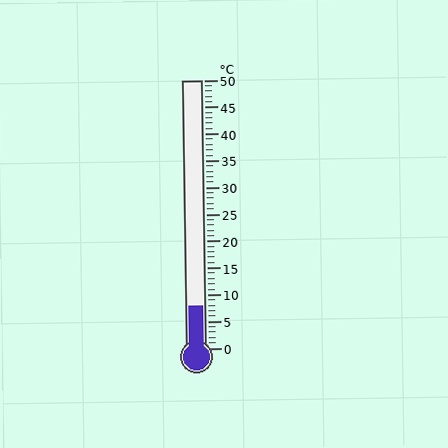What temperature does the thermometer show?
The thermometer shows approximately 8°C.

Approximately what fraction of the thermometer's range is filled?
The thermometer is filled to approximately 15% of its range.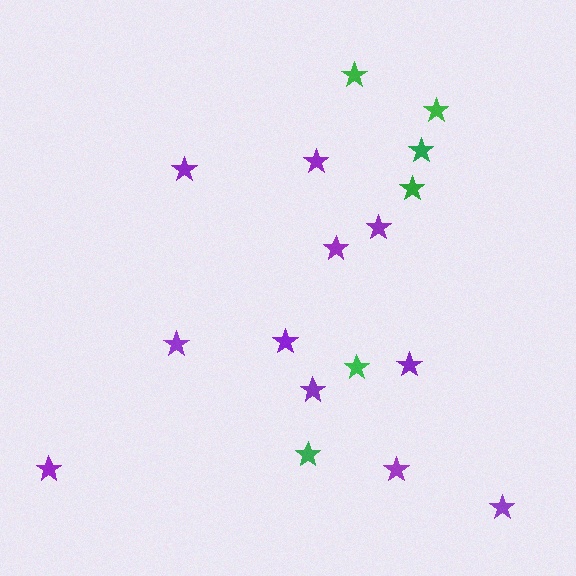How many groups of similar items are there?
There are 2 groups: one group of purple stars (11) and one group of green stars (6).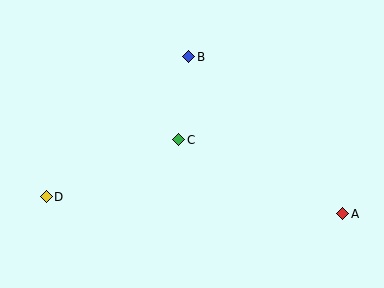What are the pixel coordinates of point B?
Point B is at (189, 57).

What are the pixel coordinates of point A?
Point A is at (343, 214).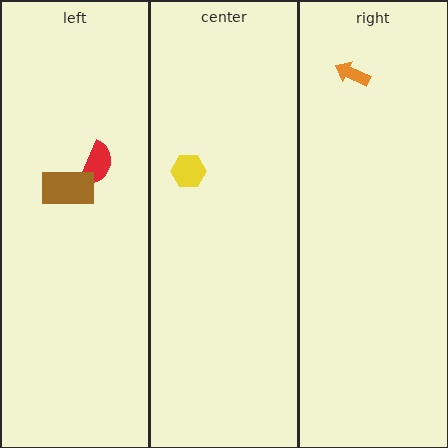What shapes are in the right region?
The orange arrow.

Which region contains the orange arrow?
The right region.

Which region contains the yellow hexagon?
The center region.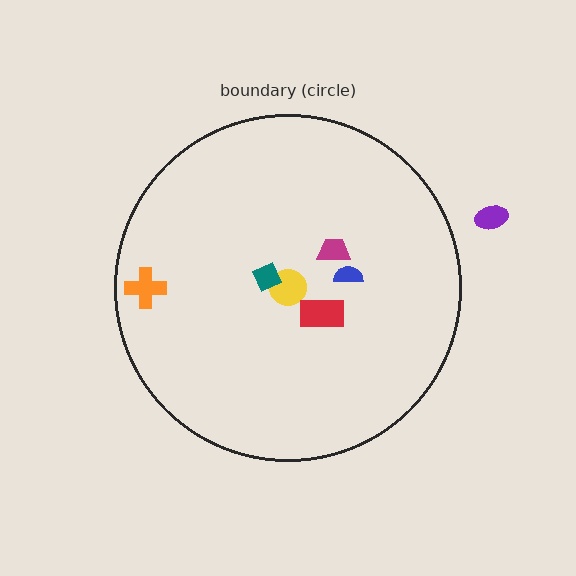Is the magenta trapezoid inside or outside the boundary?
Inside.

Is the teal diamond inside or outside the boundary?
Inside.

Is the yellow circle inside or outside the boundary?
Inside.